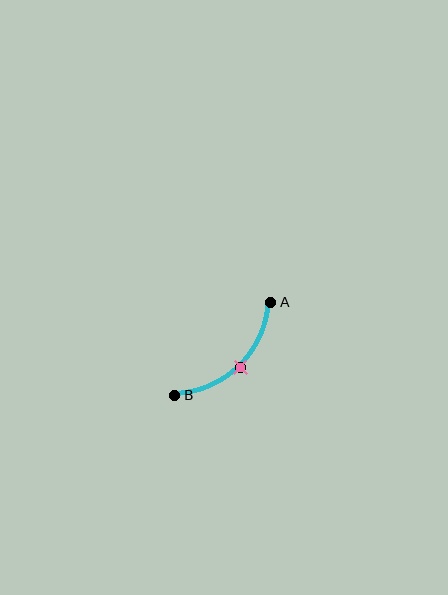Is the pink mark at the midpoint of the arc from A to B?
Yes. The pink mark lies on the arc at equal arc-length from both A and B — it is the arc midpoint.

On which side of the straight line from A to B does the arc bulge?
The arc bulges below and to the right of the straight line connecting A and B.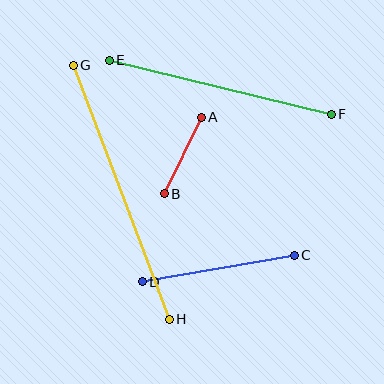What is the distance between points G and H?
The distance is approximately 271 pixels.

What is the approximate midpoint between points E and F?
The midpoint is at approximately (220, 87) pixels.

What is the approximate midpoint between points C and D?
The midpoint is at approximately (218, 269) pixels.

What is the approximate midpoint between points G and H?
The midpoint is at approximately (121, 192) pixels.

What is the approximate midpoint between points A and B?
The midpoint is at approximately (183, 155) pixels.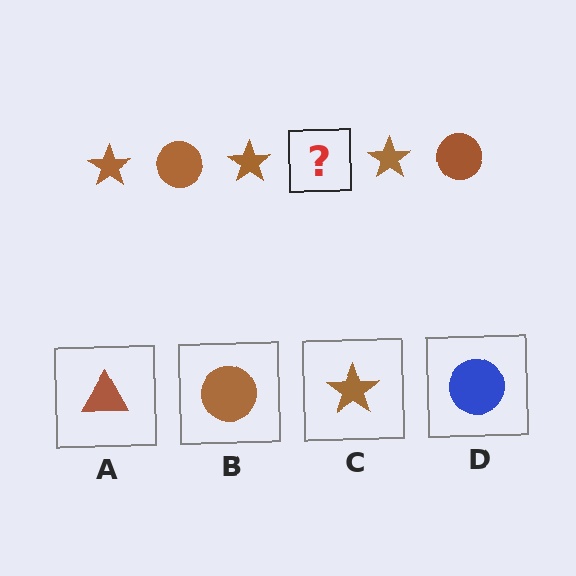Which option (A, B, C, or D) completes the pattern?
B.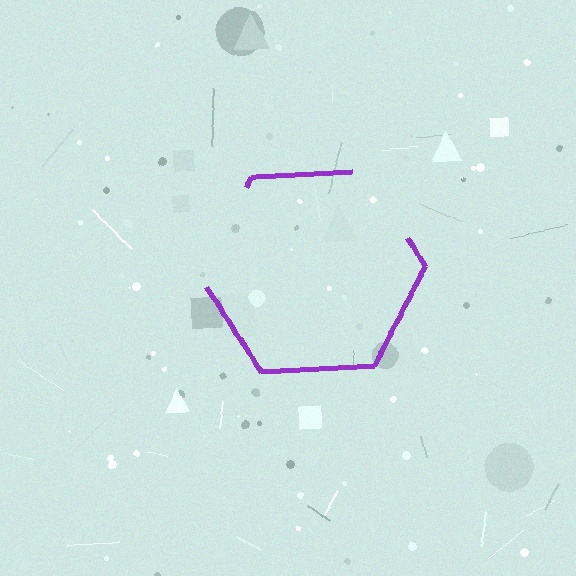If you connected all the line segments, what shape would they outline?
They would outline a hexagon.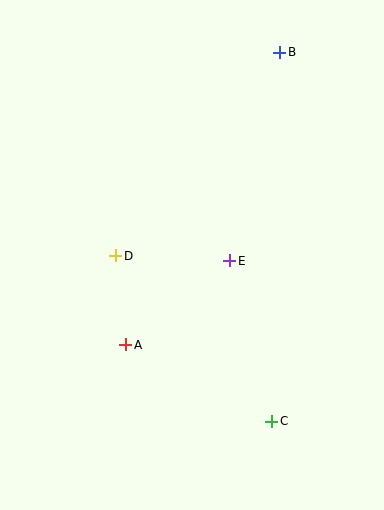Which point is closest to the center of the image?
Point E at (230, 261) is closest to the center.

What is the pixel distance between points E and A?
The distance between E and A is 134 pixels.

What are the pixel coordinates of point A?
Point A is at (126, 345).